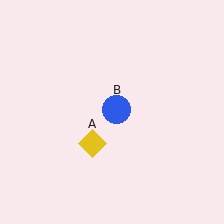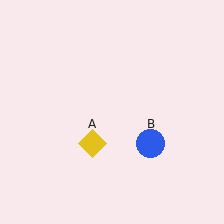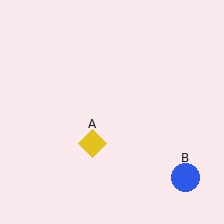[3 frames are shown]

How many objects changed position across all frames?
1 object changed position: blue circle (object B).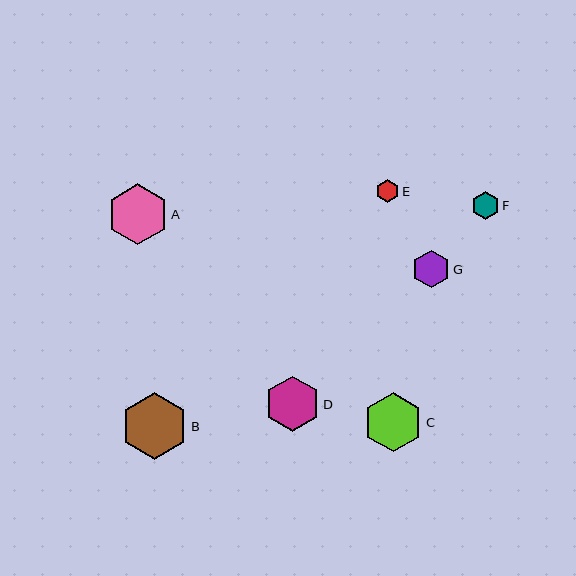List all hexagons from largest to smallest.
From largest to smallest: B, A, C, D, G, F, E.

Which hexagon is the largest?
Hexagon B is the largest with a size of approximately 67 pixels.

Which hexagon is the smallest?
Hexagon E is the smallest with a size of approximately 23 pixels.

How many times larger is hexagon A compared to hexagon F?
Hexagon A is approximately 2.2 times the size of hexagon F.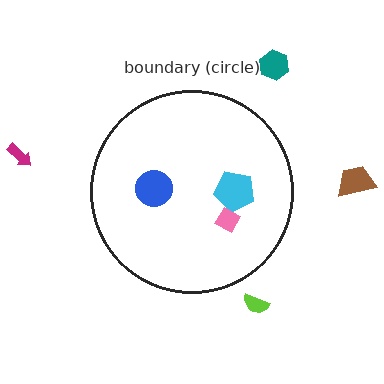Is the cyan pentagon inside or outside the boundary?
Inside.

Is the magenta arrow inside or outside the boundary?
Outside.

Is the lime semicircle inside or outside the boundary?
Outside.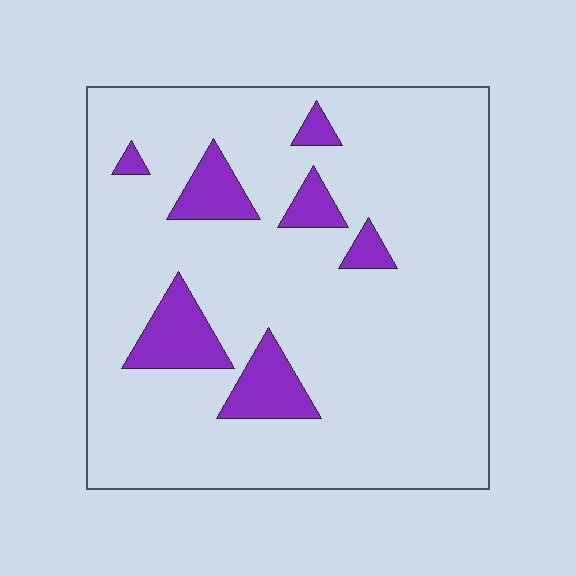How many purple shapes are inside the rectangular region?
7.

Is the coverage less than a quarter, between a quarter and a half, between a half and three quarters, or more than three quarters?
Less than a quarter.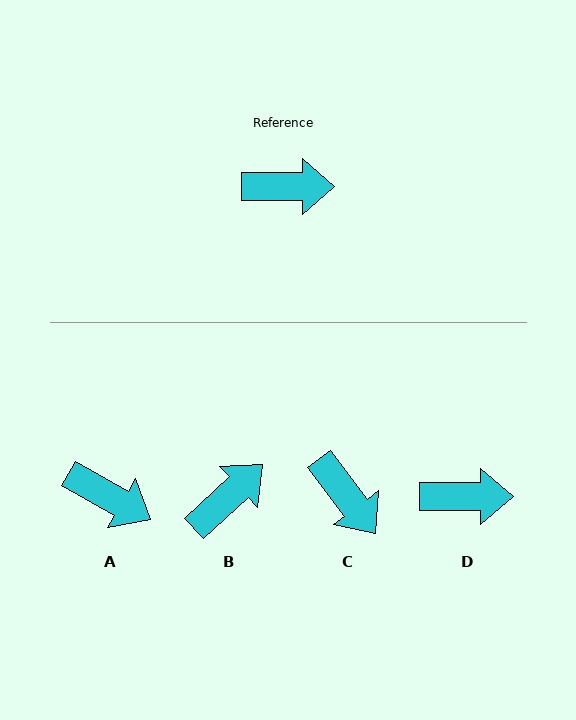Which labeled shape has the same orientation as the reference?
D.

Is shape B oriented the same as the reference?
No, it is off by about 43 degrees.